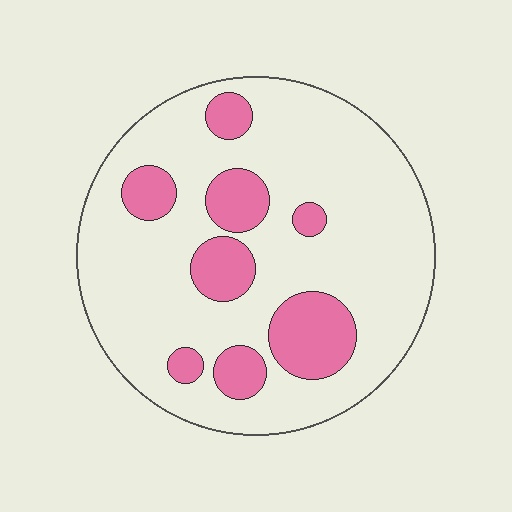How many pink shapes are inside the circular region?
8.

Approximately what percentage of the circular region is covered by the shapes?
Approximately 20%.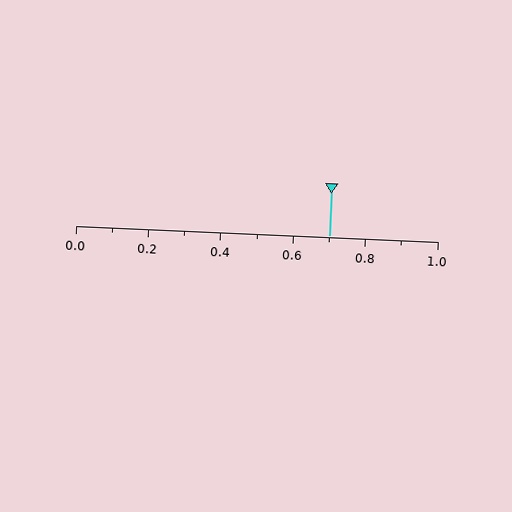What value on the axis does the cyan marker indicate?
The marker indicates approximately 0.7.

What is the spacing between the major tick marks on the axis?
The major ticks are spaced 0.2 apart.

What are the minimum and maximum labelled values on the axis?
The axis runs from 0.0 to 1.0.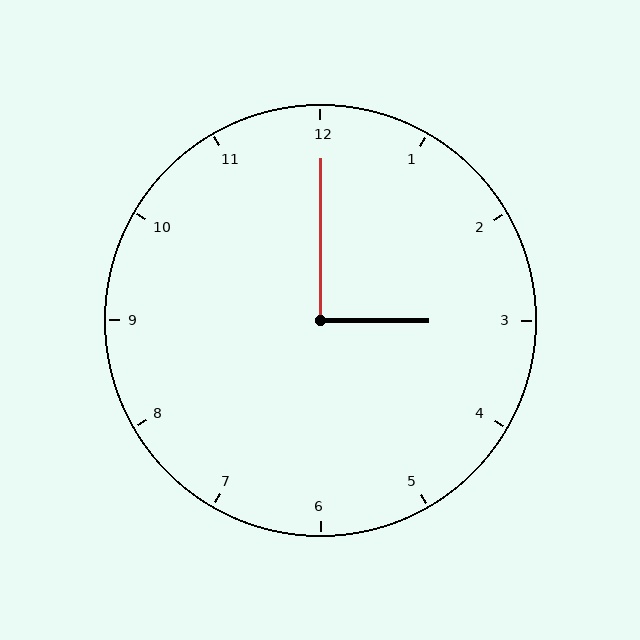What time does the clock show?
3:00.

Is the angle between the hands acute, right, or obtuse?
It is right.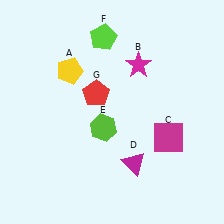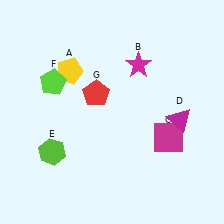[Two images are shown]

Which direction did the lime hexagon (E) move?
The lime hexagon (E) moved left.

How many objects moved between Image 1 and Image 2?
3 objects moved between the two images.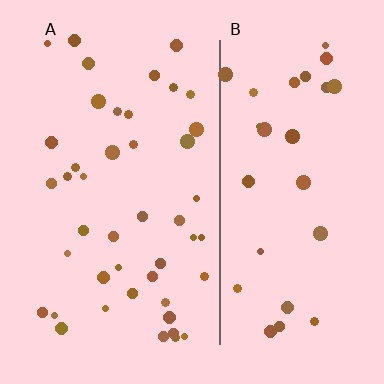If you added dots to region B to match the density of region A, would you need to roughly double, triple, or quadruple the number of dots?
Approximately double.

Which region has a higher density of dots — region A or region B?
A (the left).